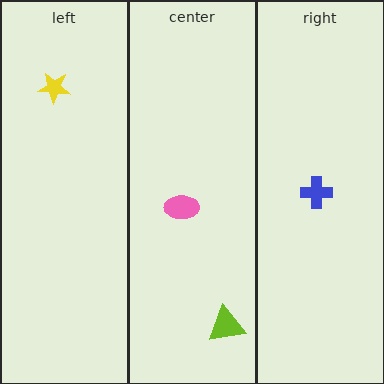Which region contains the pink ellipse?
The center region.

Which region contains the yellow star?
The left region.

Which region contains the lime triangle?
The center region.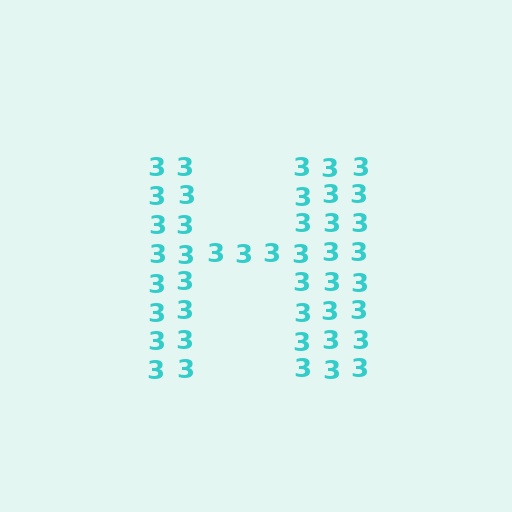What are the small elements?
The small elements are digit 3's.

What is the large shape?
The large shape is the letter H.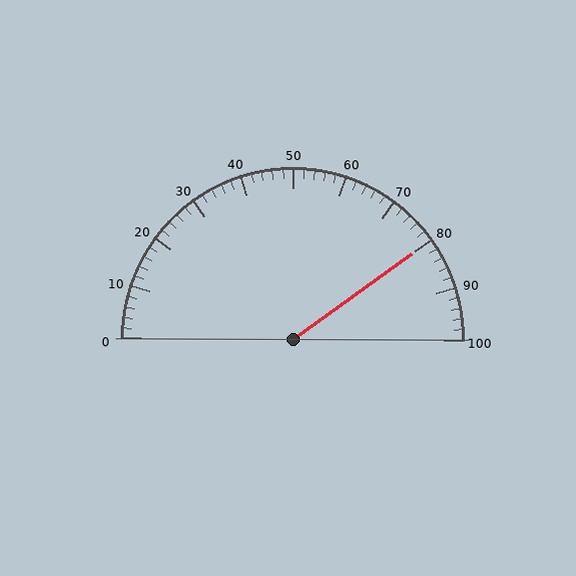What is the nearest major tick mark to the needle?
The nearest major tick mark is 80.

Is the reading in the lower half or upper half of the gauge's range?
The reading is in the upper half of the range (0 to 100).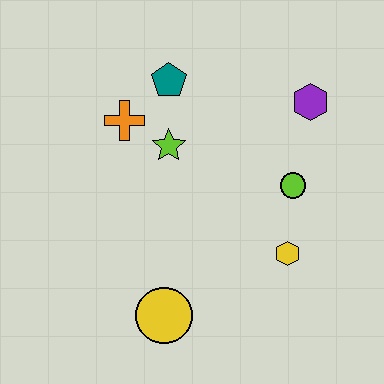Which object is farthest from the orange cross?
The yellow hexagon is farthest from the orange cross.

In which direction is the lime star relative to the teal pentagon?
The lime star is below the teal pentagon.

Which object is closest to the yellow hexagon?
The lime circle is closest to the yellow hexagon.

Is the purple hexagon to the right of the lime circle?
Yes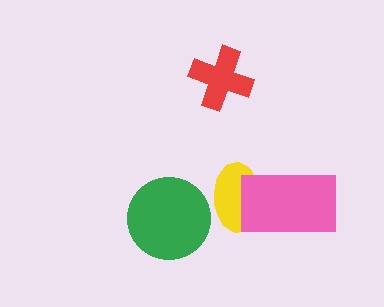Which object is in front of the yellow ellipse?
The pink rectangle is in front of the yellow ellipse.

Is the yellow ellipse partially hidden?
Yes, it is partially covered by another shape.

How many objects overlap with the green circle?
0 objects overlap with the green circle.